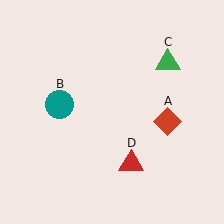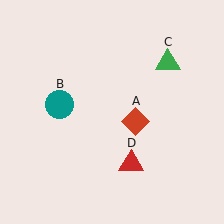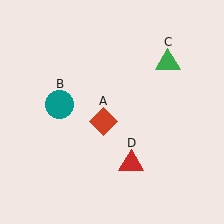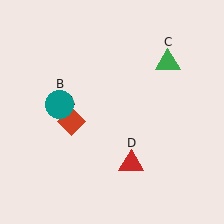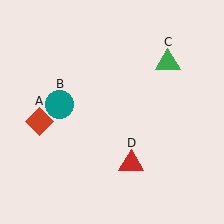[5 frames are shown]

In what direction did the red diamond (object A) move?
The red diamond (object A) moved left.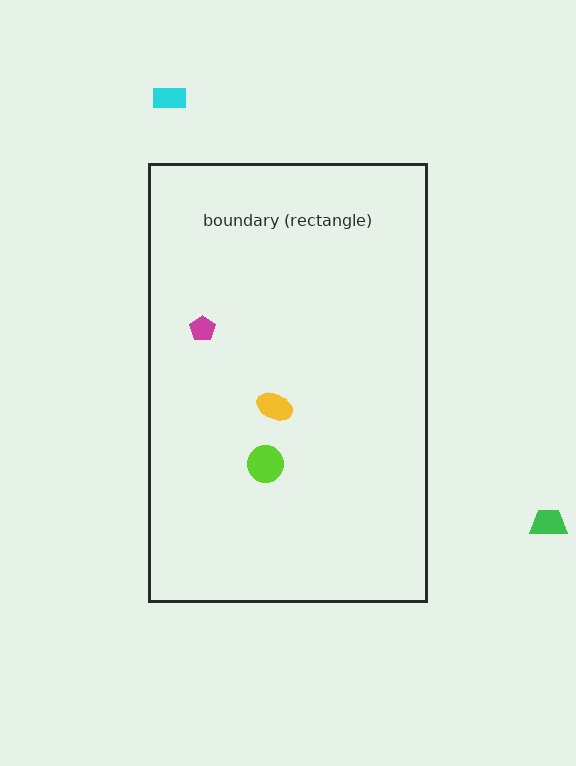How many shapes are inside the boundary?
3 inside, 2 outside.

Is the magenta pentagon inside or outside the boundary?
Inside.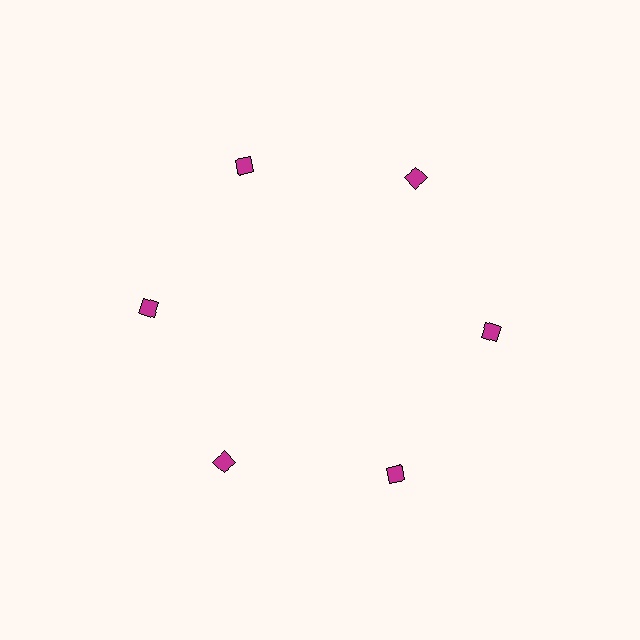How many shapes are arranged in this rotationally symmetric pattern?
There are 6 shapes, arranged in 6 groups of 1.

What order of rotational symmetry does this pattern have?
This pattern has 6-fold rotational symmetry.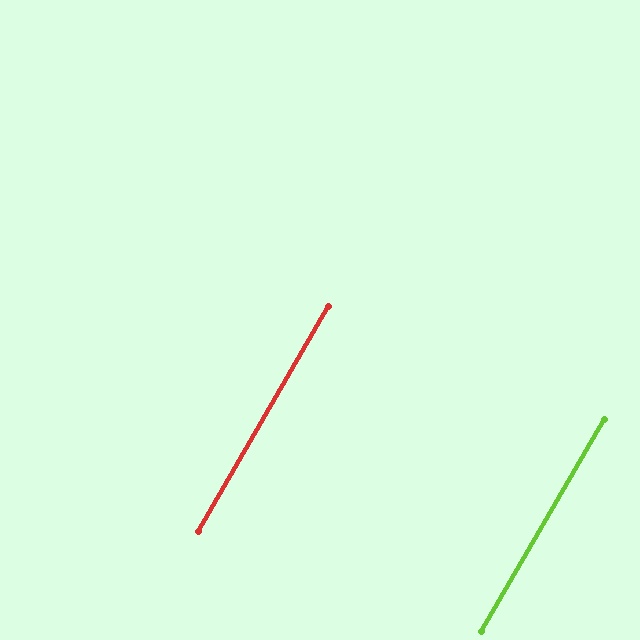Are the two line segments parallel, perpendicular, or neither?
Parallel — their directions differ by only 0.3°.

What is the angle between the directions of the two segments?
Approximately 0 degrees.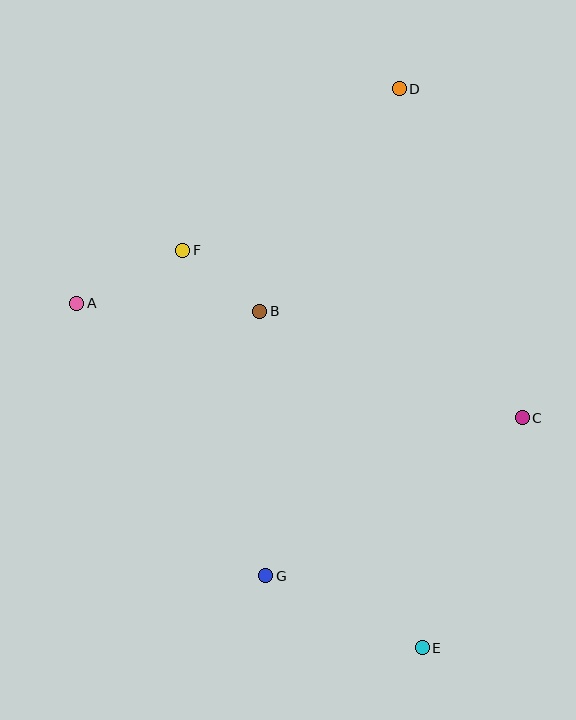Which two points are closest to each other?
Points B and F are closest to each other.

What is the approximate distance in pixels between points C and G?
The distance between C and G is approximately 301 pixels.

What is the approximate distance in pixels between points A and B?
The distance between A and B is approximately 183 pixels.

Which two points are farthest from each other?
Points D and E are farthest from each other.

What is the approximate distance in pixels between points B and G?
The distance between B and G is approximately 265 pixels.